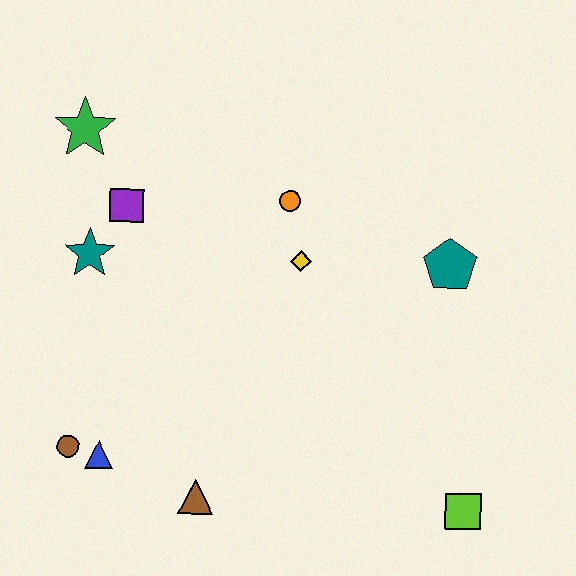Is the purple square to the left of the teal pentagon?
Yes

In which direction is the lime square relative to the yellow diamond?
The lime square is below the yellow diamond.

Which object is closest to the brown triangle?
The blue triangle is closest to the brown triangle.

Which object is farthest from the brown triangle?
The green star is farthest from the brown triangle.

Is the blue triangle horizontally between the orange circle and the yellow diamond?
No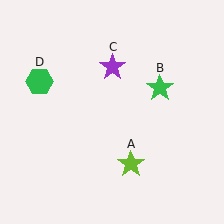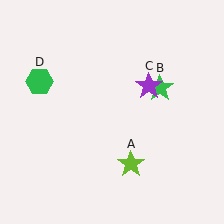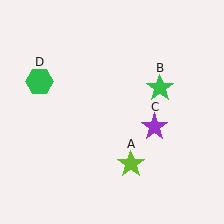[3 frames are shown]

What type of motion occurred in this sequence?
The purple star (object C) rotated clockwise around the center of the scene.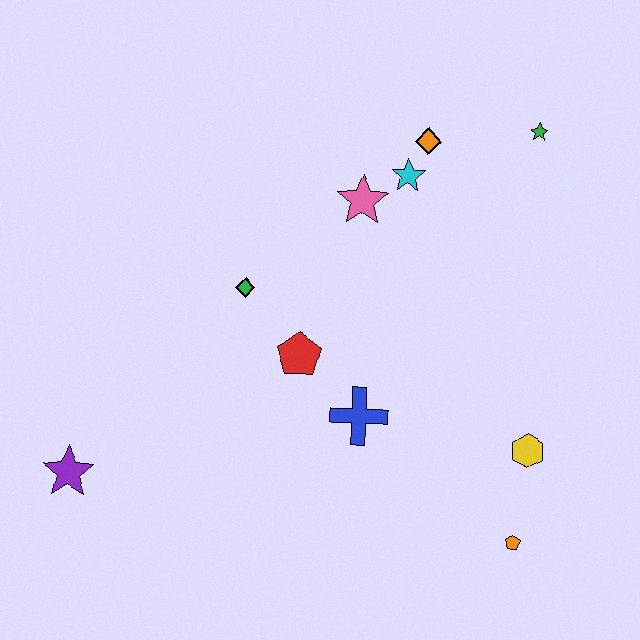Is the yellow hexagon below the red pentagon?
Yes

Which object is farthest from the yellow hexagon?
The purple star is farthest from the yellow hexagon.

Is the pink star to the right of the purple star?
Yes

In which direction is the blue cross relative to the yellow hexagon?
The blue cross is to the left of the yellow hexagon.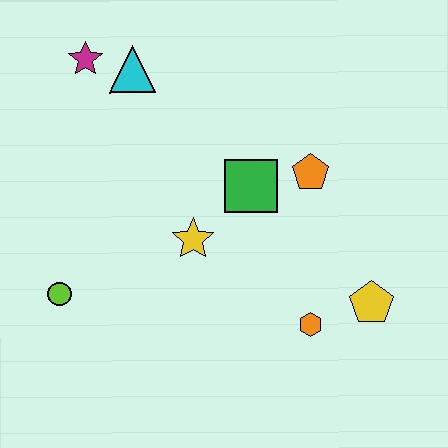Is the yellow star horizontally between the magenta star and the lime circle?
No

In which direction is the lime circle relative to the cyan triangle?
The lime circle is below the cyan triangle.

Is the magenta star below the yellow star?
No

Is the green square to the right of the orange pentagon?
No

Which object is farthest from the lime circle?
The yellow pentagon is farthest from the lime circle.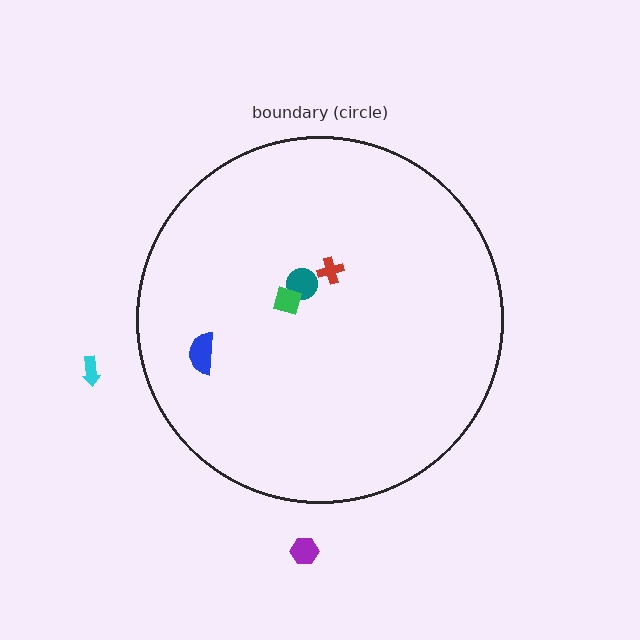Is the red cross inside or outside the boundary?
Inside.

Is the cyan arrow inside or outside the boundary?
Outside.